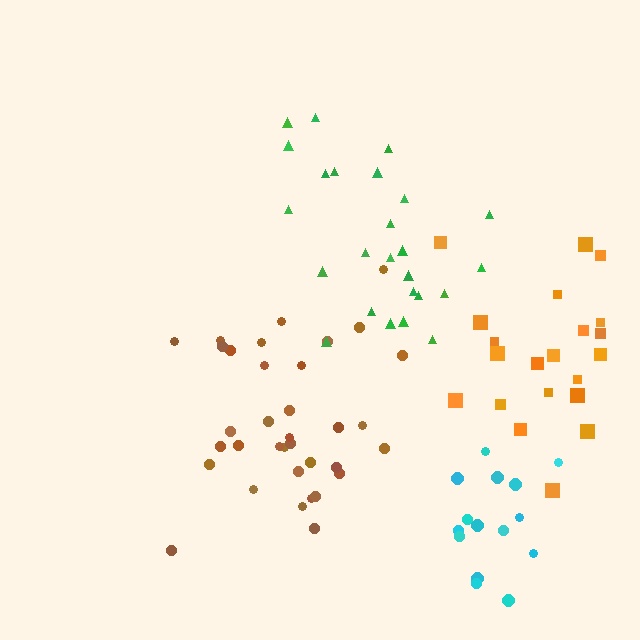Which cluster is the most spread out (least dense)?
Orange.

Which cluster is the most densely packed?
Brown.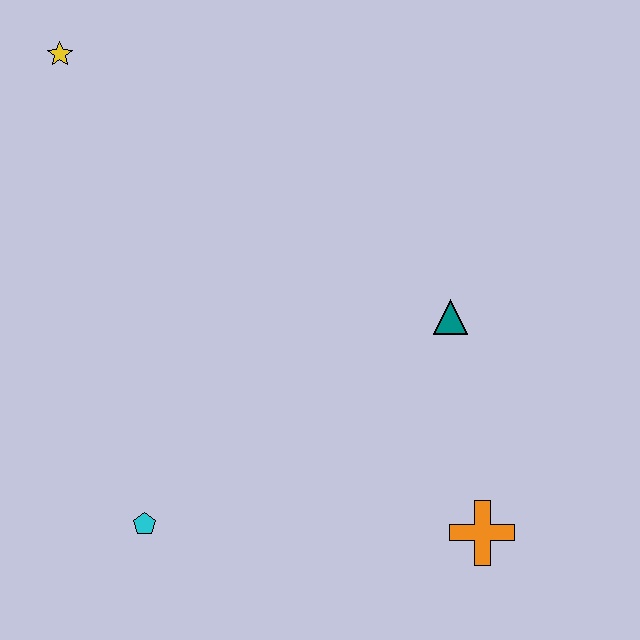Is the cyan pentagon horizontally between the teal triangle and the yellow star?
Yes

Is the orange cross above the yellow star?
No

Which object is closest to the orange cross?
The teal triangle is closest to the orange cross.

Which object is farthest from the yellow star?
The orange cross is farthest from the yellow star.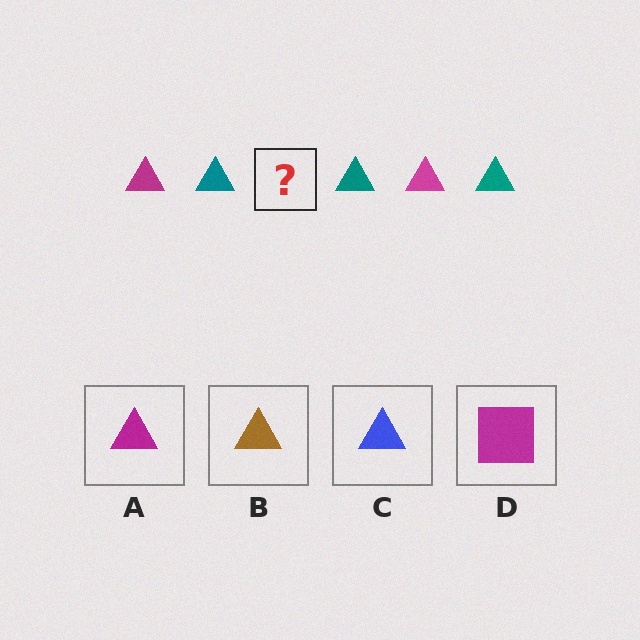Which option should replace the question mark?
Option A.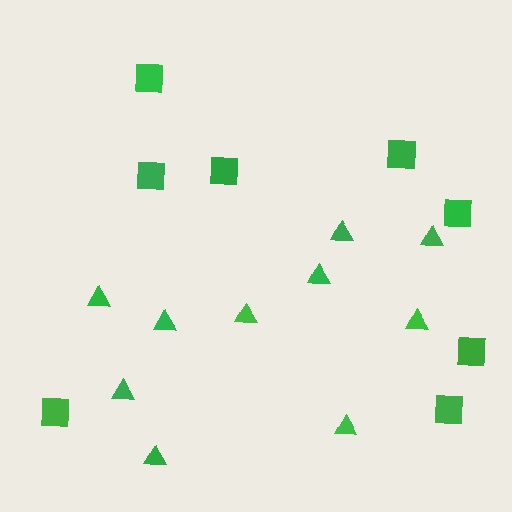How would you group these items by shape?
There are 2 groups: one group of triangles (10) and one group of squares (8).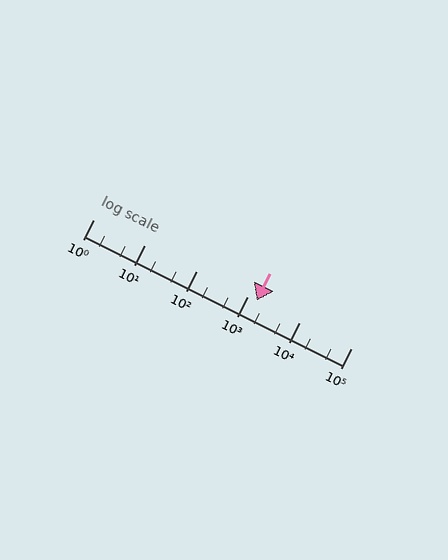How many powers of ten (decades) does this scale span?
The scale spans 5 decades, from 1 to 100000.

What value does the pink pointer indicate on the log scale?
The pointer indicates approximately 1500.